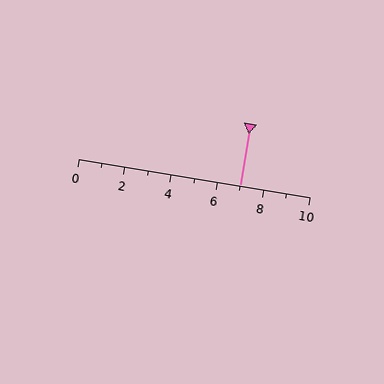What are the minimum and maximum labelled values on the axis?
The axis runs from 0 to 10.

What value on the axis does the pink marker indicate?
The marker indicates approximately 7.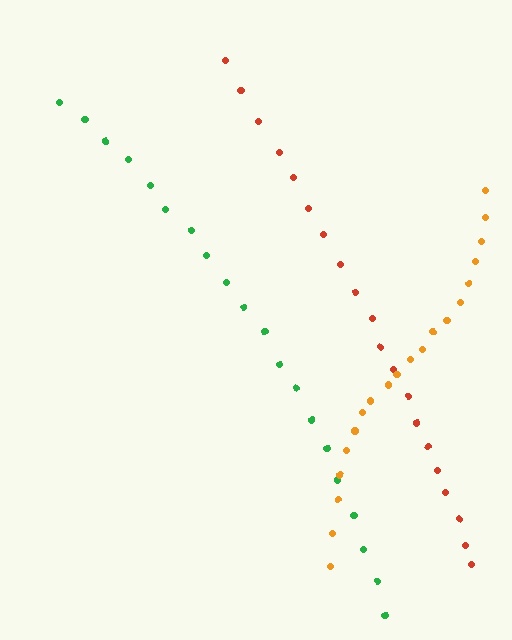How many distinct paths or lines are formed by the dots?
There are 3 distinct paths.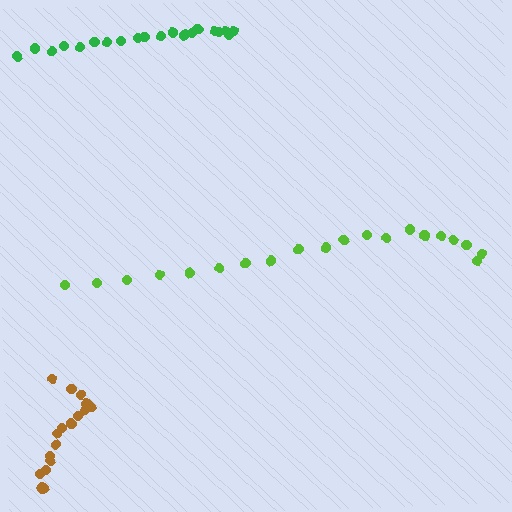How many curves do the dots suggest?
There are 3 distinct paths.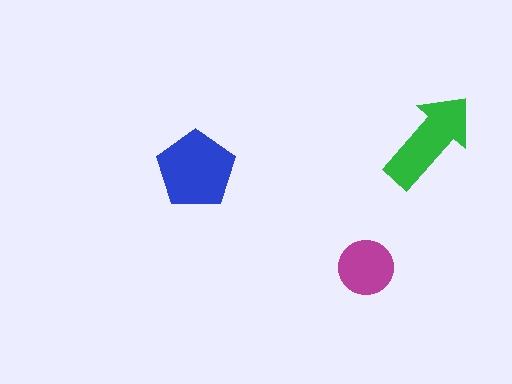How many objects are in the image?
There are 3 objects in the image.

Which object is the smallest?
The magenta circle.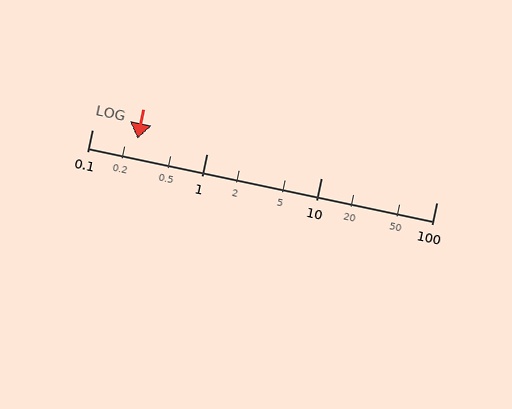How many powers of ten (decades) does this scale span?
The scale spans 3 decades, from 0.1 to 100.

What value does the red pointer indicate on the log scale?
The pointer indicates approximately 0.25.